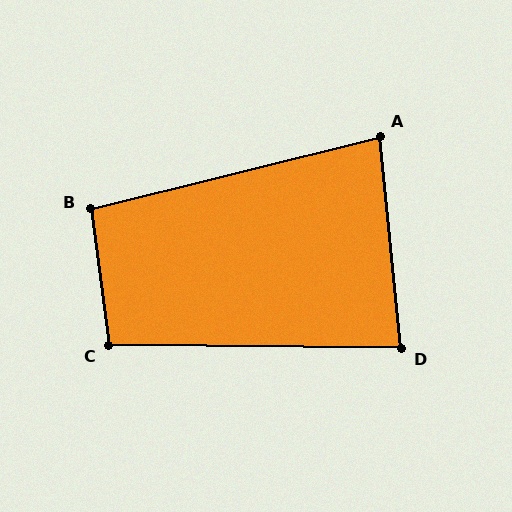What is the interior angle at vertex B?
Approximately 96 degrees (obtuse).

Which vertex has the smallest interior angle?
A, at approximately 82 degrees.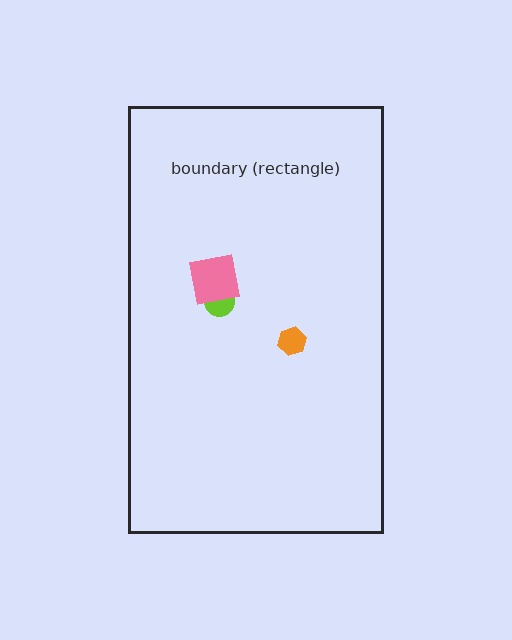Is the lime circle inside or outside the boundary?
Inside.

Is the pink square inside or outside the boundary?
Inside.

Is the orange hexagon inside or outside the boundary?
Inside.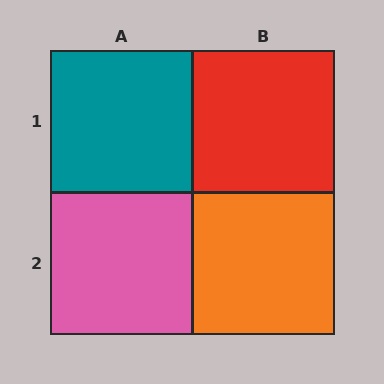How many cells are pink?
1 cell is pink.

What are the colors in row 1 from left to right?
Teal, red.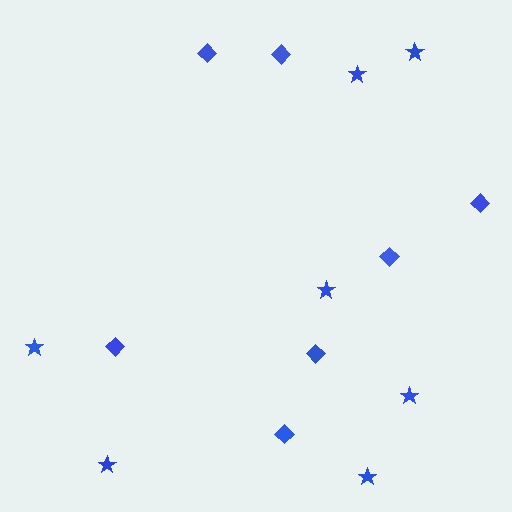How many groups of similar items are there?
There are 2 groups: one group of stars (7) and one group of diamonds (7).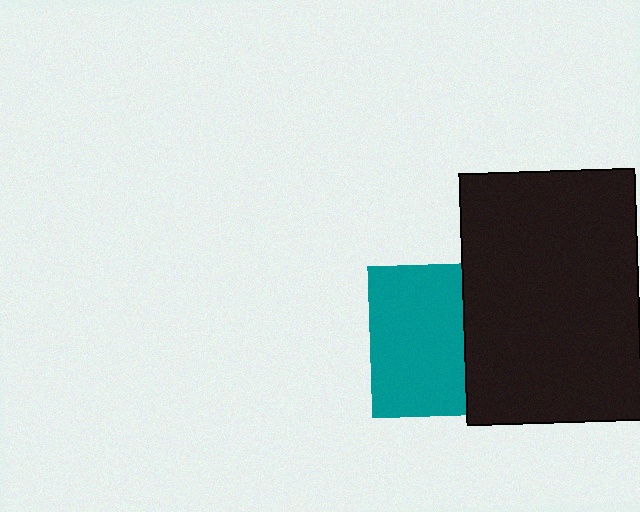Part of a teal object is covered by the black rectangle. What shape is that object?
It is a square.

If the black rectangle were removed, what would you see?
You would see the complete teal square.